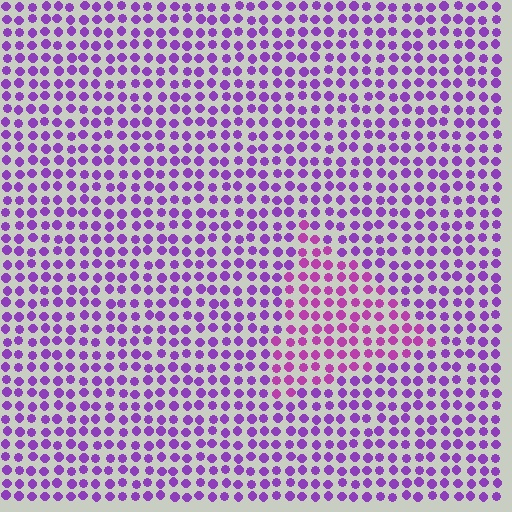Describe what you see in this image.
The image is filled with small purple elements in a uniform arrangement. A triangle-shaped region is visible where the elements are tinted to a slightly different hue, forming a subtle color boundary.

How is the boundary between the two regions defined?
The boundary is defined purely by a slight shift in hue (about 28 degrees). Spacing, size, and orientation are identical on both sides.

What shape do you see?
I see a triangle.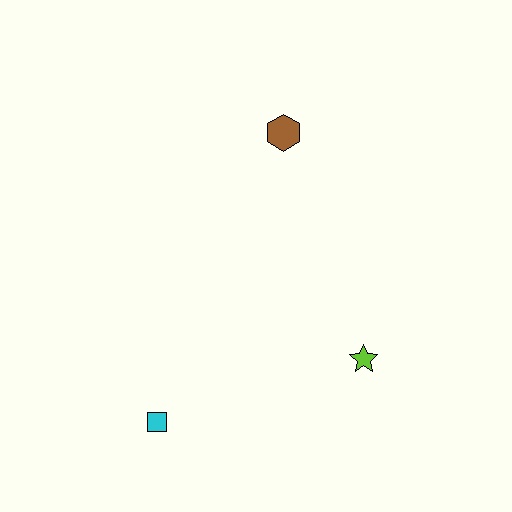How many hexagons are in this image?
There is 1 hexagon.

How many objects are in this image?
There are 3 objects.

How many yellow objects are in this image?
There are no yellow objects.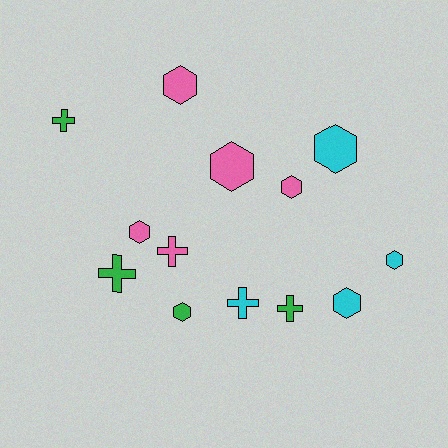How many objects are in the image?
There are 13 objects.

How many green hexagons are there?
There is 1 green hexagon.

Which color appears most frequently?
Pink, with 5 objects.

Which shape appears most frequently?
Hexagon, with 8 objects.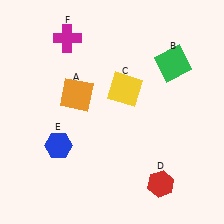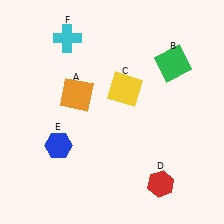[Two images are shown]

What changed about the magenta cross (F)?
In Image 1, F is magenta. In Image 2, it changed to cyan.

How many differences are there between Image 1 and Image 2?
There is 1 difference between the two images.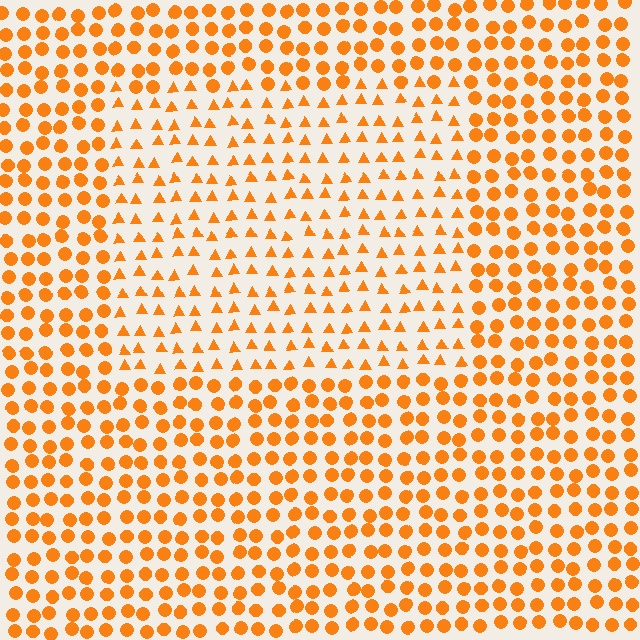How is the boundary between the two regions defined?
The boundary is defined by a change in element shape: triangles inside vs. circles outside. All elements share the same color and spacing.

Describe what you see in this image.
The image is filled with small orange elements arranged in a uniform grid. A rectangle-shaped region contains triangles, while the surrounding area contains circles. The boundary is defined purely by the change in element shape.